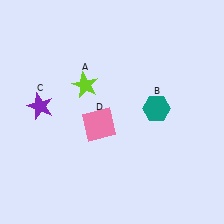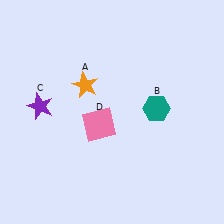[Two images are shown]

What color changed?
The star (A) changed from lime in Image 1 to orange in Image 2.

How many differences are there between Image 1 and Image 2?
There is 1 difference between the two images.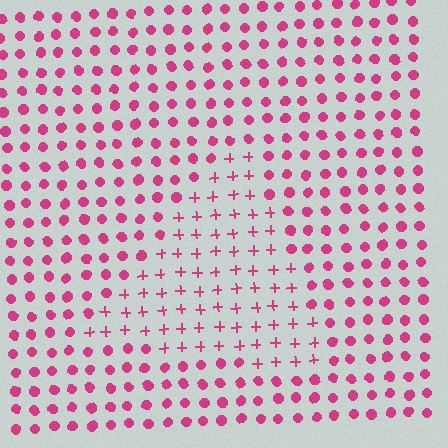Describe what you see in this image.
The image is filled with small magenta elements arranged in a uniform grid. A triangle-shaped region contains plus signs, while the surrounding area contains circles. The boundary is defined purely by the change in element shape.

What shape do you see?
I see a triangle.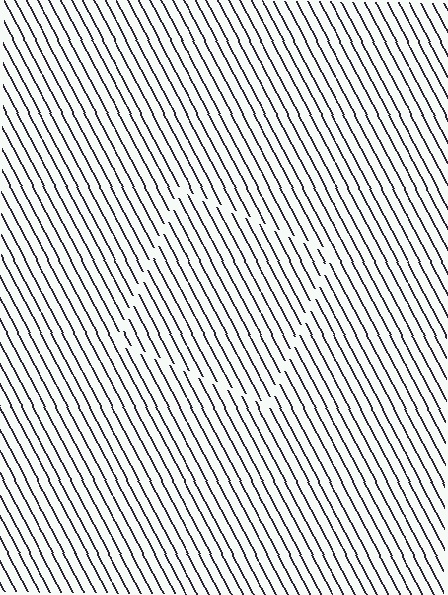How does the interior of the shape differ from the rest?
The interior of the shape contains the same grating, shifted by half a period — the contour is defined by the phase discontinuity where line-ends from the inner and outer gratings abut.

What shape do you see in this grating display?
An illusory square. The interior of the shape contains the same grating, shifted by half a period — the contour is defined by the phase discontinuity where line-ends from the inner and outer gratings abut.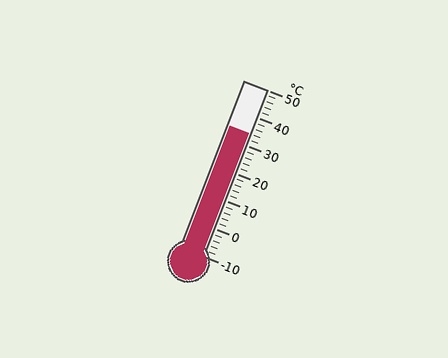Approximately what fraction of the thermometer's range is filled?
The thermometer is filled to approximately 75% of its range.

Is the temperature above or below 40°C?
The temperature is below 40°C.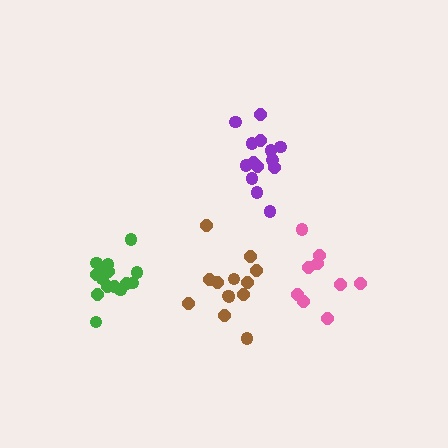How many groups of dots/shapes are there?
There are 4 groups.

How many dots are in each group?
Group 1: 15 dots, Group 2: 14 dots, Group 3: 13 dots, Group 4: 9 dots (51 total).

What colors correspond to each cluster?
The clusters are colored: green, purple, brown, pink.